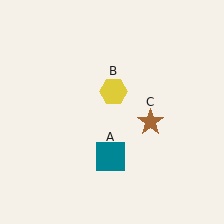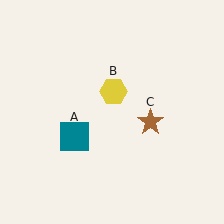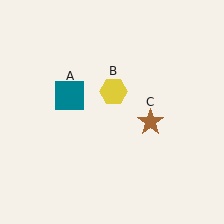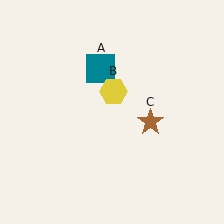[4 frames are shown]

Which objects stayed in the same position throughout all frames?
Yellow hexagon (object B) and brown star (object C) remained stationary.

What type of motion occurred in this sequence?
The teal square (object A) rotated clockwise around the center of the scene.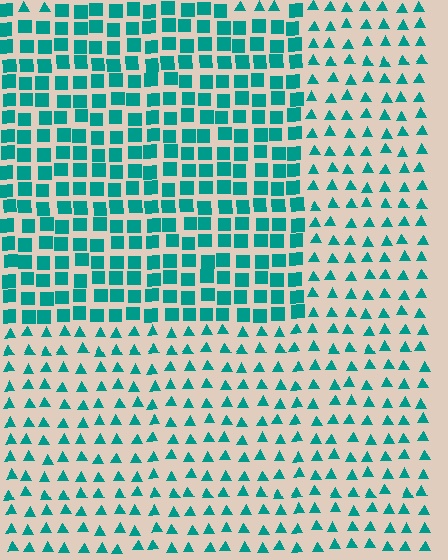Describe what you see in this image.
The image is filled with small teal elements arranged in a uniform grid. A rectangle-shaped region contains squares, while the surrounding area contains triangles. The boundary is defined purely by the change in element shape.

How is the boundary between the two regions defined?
The boundary is defined by a change in element shape: squares inside vs. triangles outside. All elements share the same color and spacing.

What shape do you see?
I see a rectangle.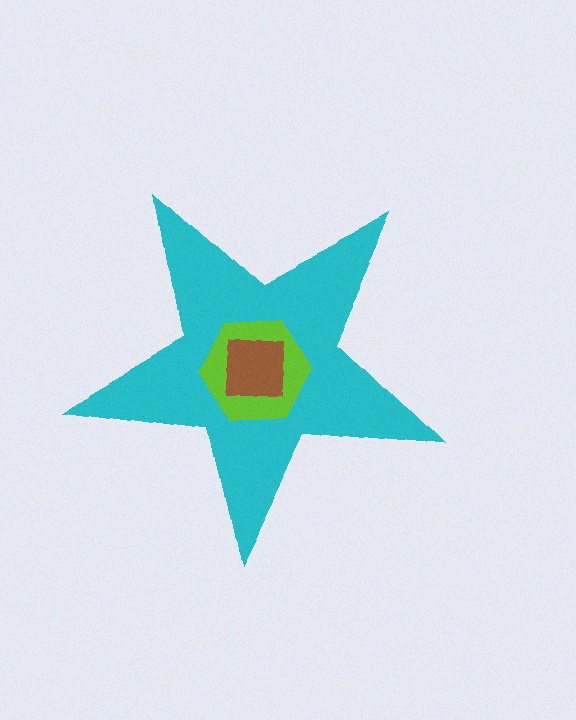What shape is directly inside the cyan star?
The lime hexagon.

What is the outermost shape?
The cyan star.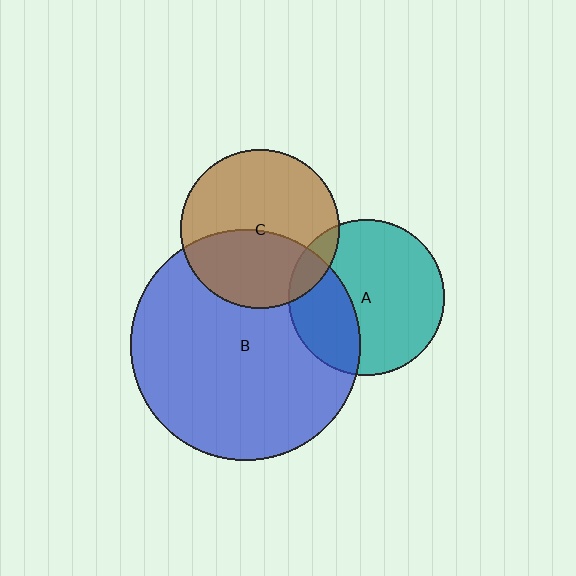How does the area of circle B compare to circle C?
Approximately 2.1 times.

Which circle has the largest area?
Circle B (blue).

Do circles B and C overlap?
Yes.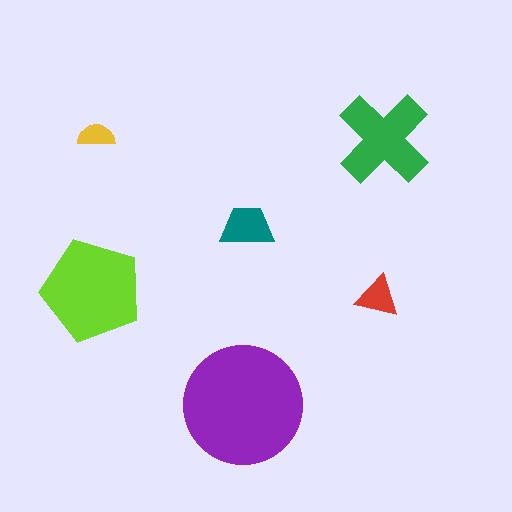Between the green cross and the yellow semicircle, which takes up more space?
The green cross.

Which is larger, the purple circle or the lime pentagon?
The purple circle.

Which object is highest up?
The yellow semicircle is topmost.